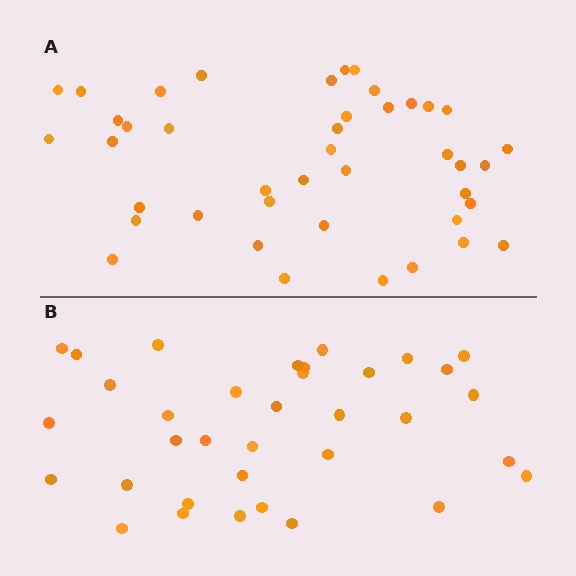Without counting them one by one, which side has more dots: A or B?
Region A (the top region) has more dots.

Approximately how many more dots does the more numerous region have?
Region A has roughly 8 or so more dots than region B.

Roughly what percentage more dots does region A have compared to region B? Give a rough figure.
About 20% more.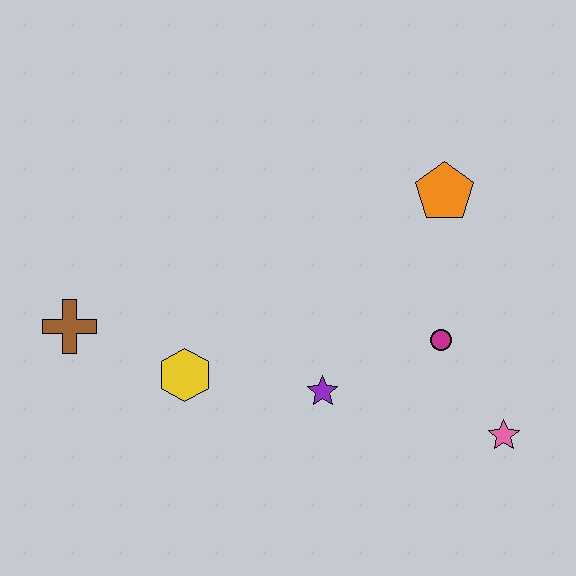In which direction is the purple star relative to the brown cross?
The purple star is to the right of the brown cross.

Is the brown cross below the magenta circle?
No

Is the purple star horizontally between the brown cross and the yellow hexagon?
No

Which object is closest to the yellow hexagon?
The brown cross is closest to the yellow hexagon.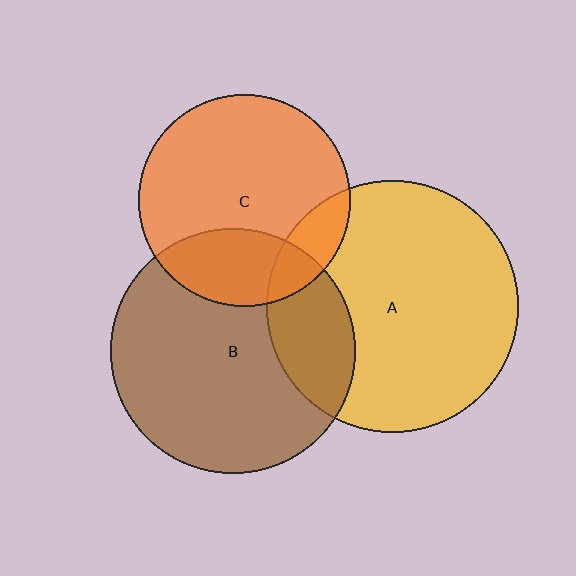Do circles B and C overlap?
Yes.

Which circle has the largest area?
Circle A (yellow).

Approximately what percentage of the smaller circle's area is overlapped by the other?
Approximately 25%.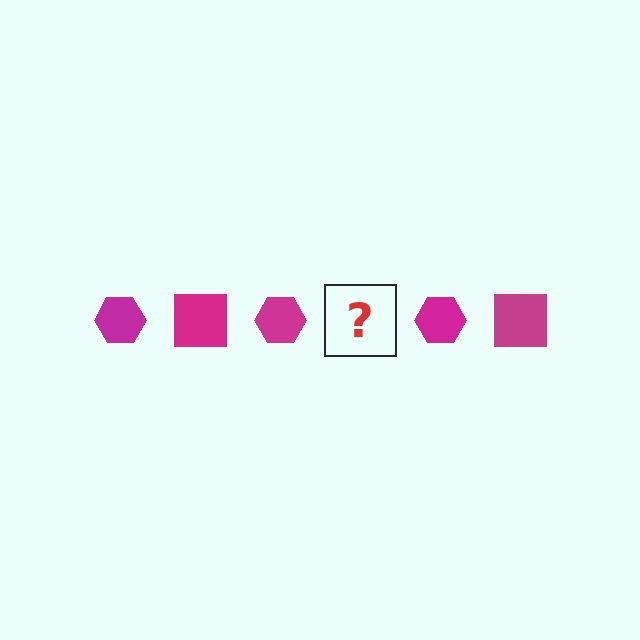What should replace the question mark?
The question mark should be replaced with a magenta square.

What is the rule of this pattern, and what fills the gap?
The rule is that the pattern cycles through hexagon, square shapes in magenta. The gap should be filled with a magenta square.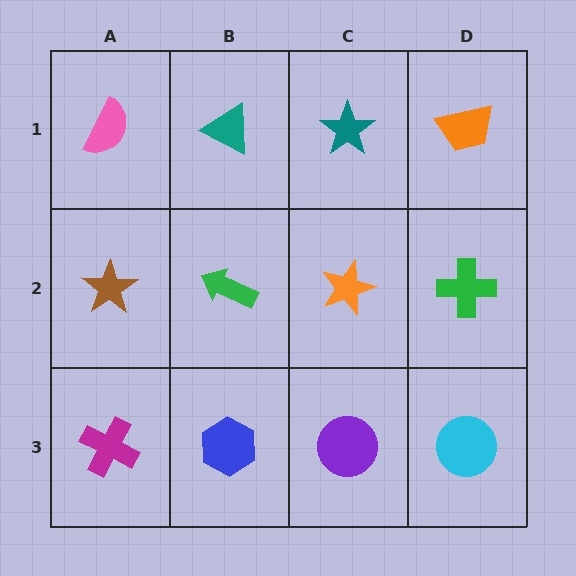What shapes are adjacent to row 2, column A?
A pink semicircle (row 1, column A), a magenta cross (row 3, column A), a green arrow (row 2, column B).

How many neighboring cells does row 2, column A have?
3.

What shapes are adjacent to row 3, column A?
A brown star (row 2, column A), a blue hexagon (row 3, column B).